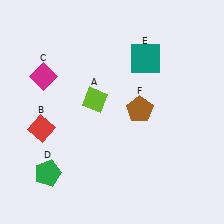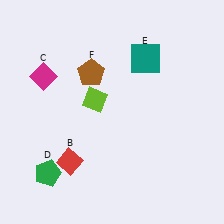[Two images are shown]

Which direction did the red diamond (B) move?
The red diamond (B) moved down.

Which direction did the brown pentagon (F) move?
The brown pentagon (F) moved left.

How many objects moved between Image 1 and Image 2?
2 objects moved between the two images.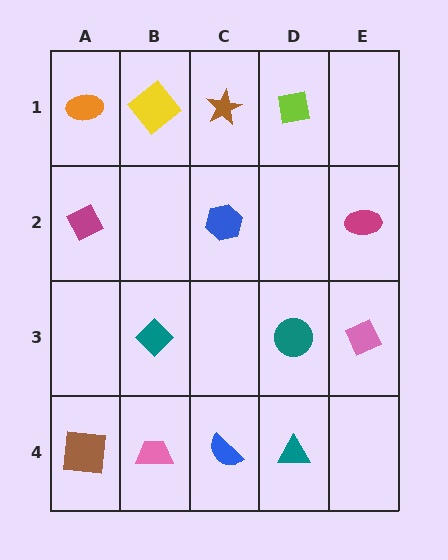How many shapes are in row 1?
4 shapes.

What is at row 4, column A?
A brown square.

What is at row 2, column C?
A blue hexagon.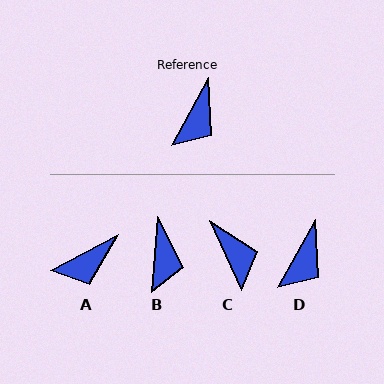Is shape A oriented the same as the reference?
No, it is off by about 33 degrees.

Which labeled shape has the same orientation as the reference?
D.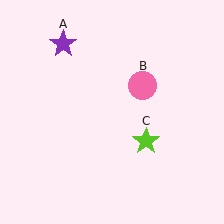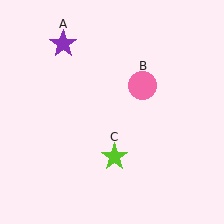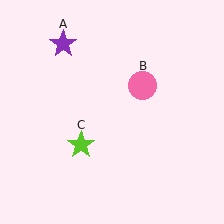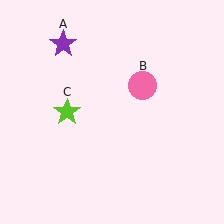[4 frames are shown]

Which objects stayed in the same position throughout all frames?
Purple star (object A) and pink circle (object B) remained stationary.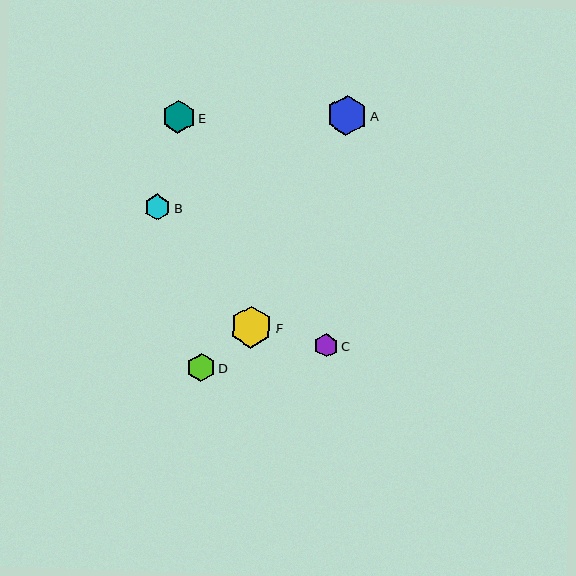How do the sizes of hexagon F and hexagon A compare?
Hexagon F and hexagon A are approximately the same size.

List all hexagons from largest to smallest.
From largest to smallest: F, A, E, D, B, C.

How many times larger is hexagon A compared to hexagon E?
Hexagon A is approximately 1.2 times the size of hexagon E.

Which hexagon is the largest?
Hexagon F is the largest with a size of approximately 42 pixels.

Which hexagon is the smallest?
Hexagon C is the smallest with a size of approximately 24 pixels.